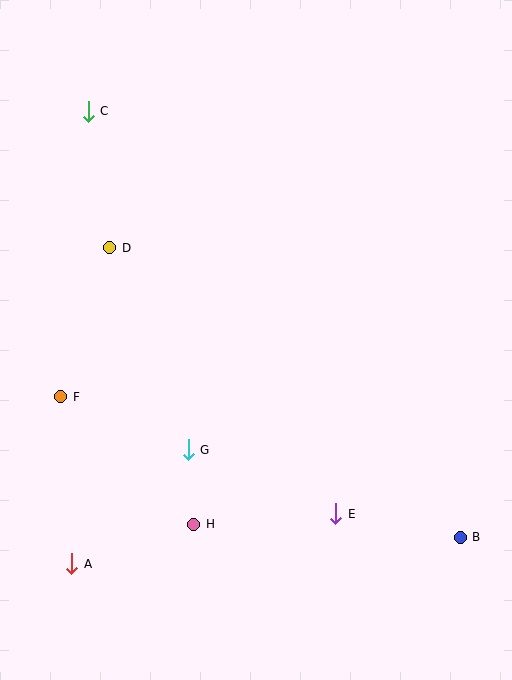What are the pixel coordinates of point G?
Point G is at (188, 450).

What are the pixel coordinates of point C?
Point C is at (88, 111).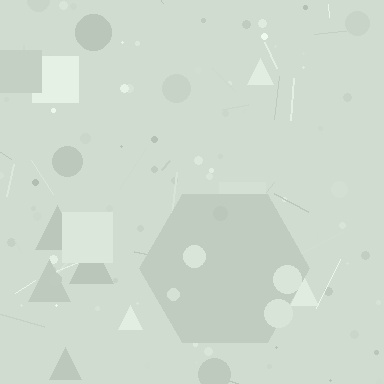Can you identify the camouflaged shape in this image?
The camouflaged shape is a hexagon.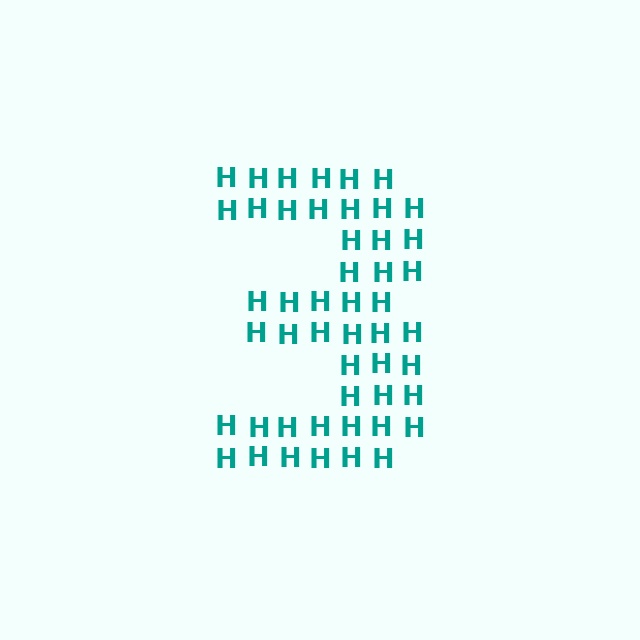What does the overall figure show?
The overall figure shows the digit 3.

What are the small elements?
The small elements are letter H's.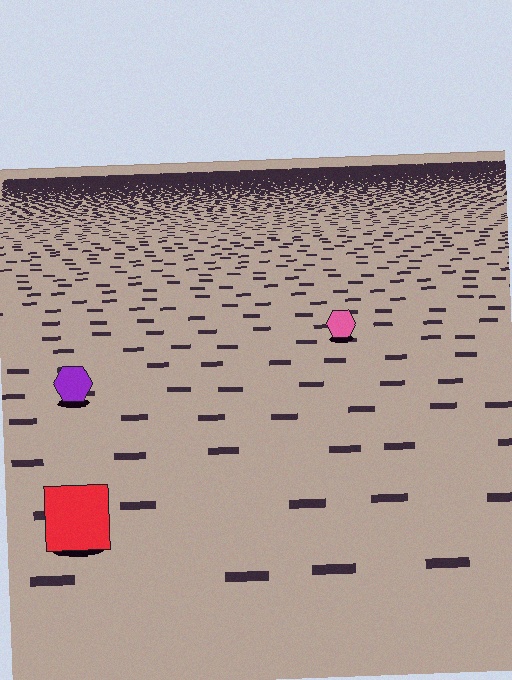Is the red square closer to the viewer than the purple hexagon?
Yes. The red square is closer — you can tell from the texture gradient: the ground texture is coarser near it.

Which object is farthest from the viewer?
The pink hexagon is farthest from the viewer. It appears smaller and the ground texture around it is denser.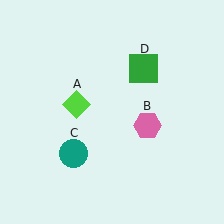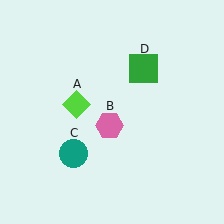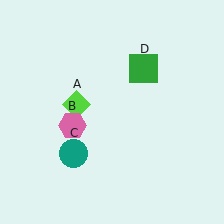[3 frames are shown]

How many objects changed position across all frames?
1 object changed position: pink hexagon (object B).